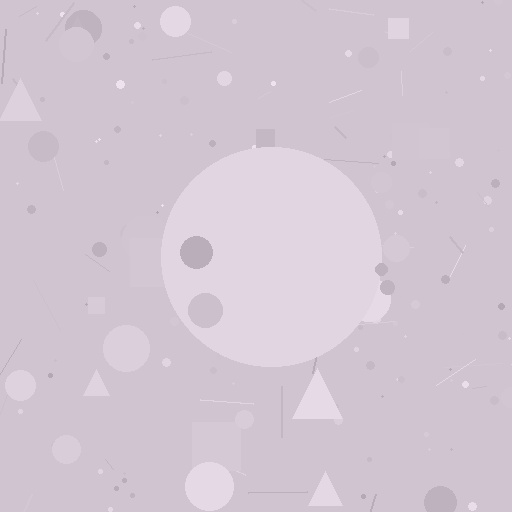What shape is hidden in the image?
A circle is hidden in the image.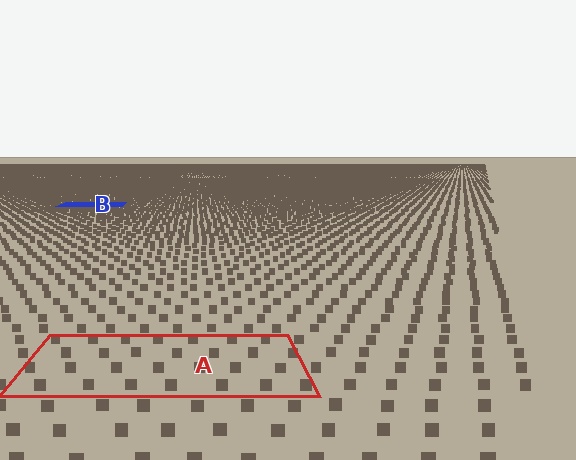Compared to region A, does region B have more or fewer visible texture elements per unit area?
Region B has more texture elements per unit area — they are packed more densely because it is farther away.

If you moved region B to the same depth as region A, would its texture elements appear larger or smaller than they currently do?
They would appear larger. At a closer depth, the same texture elements are projected at a bigger on-screen size.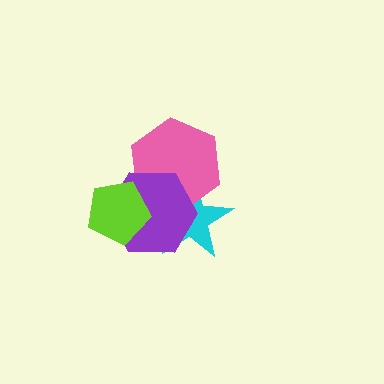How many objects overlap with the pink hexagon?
2 objects overlap with the pink hexagon.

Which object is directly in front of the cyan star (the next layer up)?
The pink hexagon is directly in front of the cyan star.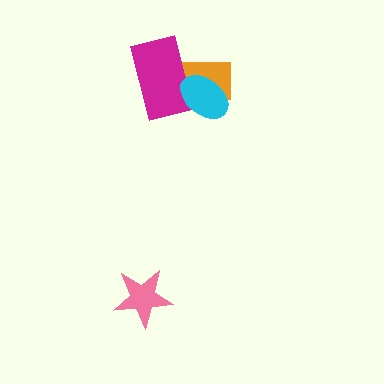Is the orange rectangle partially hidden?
Yes, it is partially covered by another shape.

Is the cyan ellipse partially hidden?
No, no other shape covers it.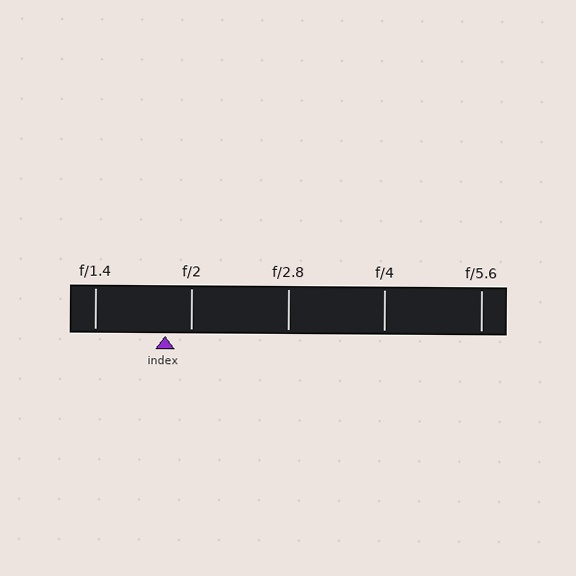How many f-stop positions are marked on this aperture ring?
There are 5 f-stop positions marked.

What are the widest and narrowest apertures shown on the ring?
The widest aperture shown is f/1.4 and the narrowest is f/5.6.